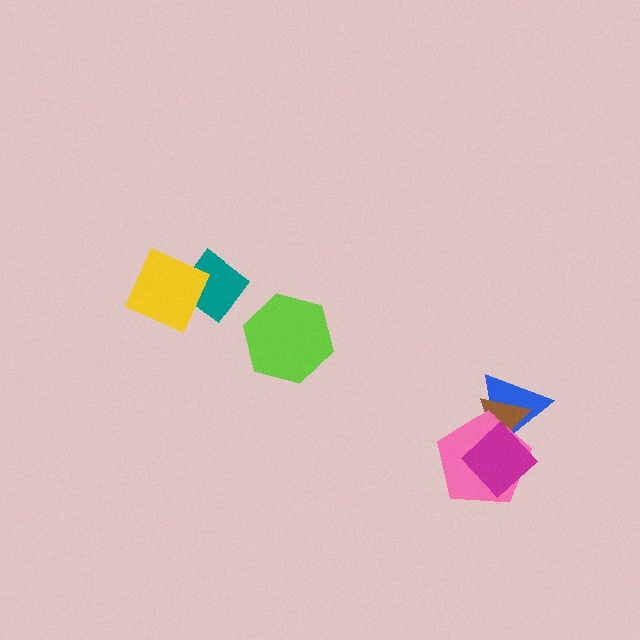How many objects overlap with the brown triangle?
3 objects overlap with the brown triangle.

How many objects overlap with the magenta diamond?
3 objects overlap with the magenta diamond.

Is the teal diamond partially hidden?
Yes, it is partially covered by another shape.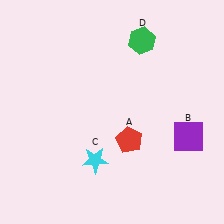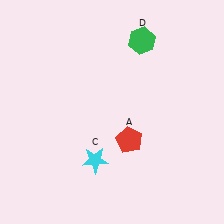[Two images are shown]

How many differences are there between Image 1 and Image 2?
There is 1 difference between the two images.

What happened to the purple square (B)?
The purple square (B) was removed in Image 2. It was in the bottom-right area of Image 1.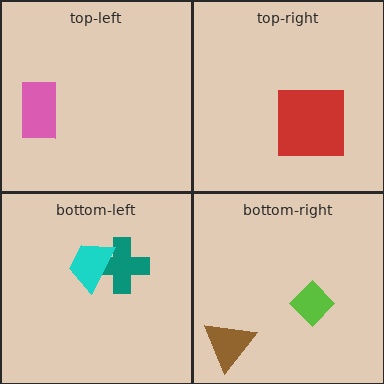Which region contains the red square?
The top-right region.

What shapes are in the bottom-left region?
The teal cross, the cyan trapezoid.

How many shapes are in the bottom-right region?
2.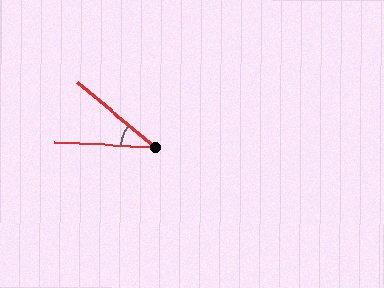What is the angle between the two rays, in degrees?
Approximately 37 degrees.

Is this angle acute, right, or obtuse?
It is acute.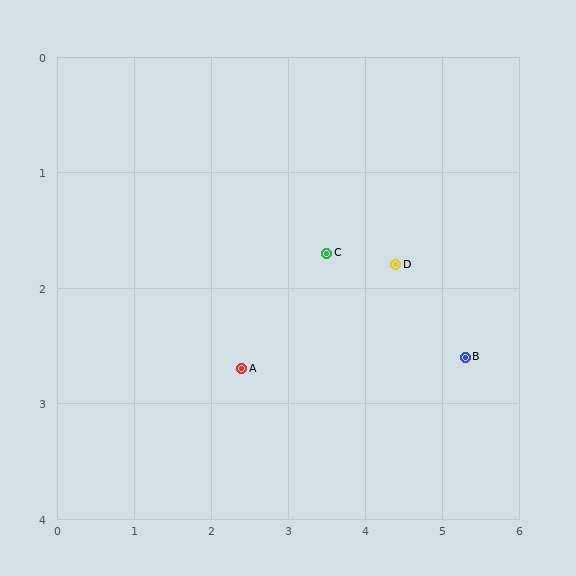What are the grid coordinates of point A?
Point A is at approximately (2.4, 2.7).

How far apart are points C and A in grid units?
Points C and A are about 1.5 grid units apart.